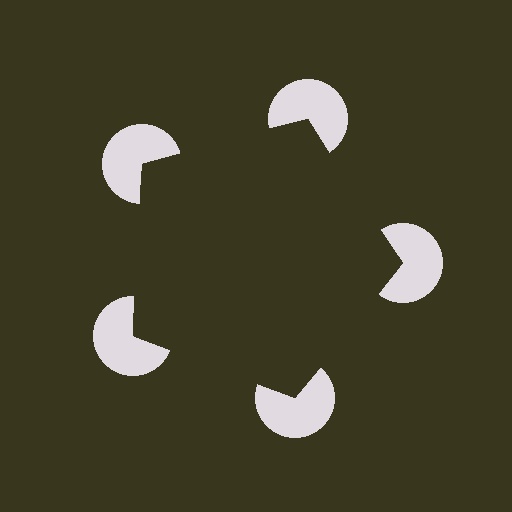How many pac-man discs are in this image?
There are 5 — one at each vertex of the illusory pentagon.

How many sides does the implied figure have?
5 sides.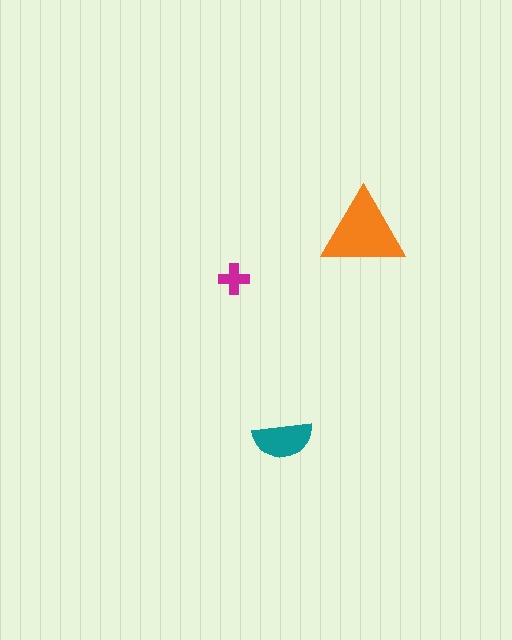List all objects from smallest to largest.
The magenta cross, the teal semicircle, the orange triangle.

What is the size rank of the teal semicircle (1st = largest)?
2nd.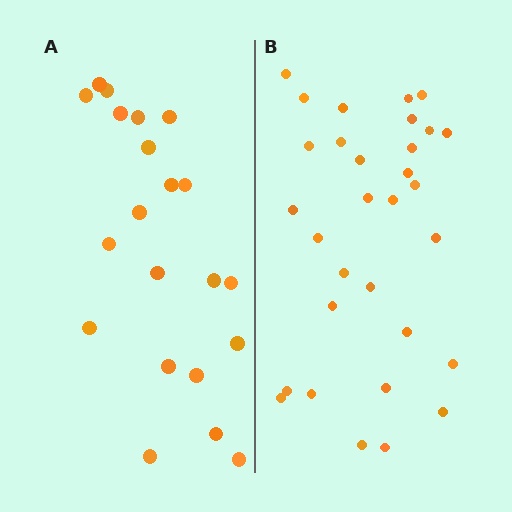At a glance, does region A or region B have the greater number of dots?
Region B (the right region) has more dots.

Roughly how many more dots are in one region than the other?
Region B has roughly 10 or so more dots than region A.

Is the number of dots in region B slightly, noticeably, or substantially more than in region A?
Region B has substantially more. The ratio is roughly 1.5 to 1.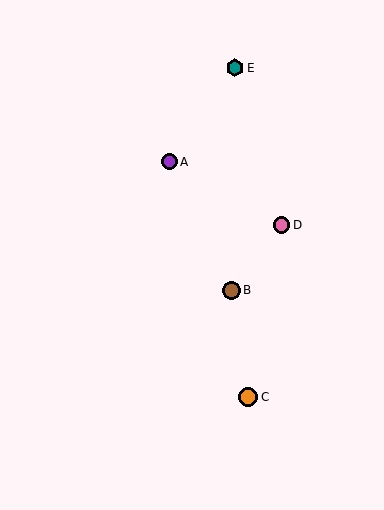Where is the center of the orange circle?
The center of the orange circle is at (248, 397).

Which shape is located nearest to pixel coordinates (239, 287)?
The brown circle (labeled B) at (231, 290) is nearest to that location.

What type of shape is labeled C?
Shape C is an orange circle.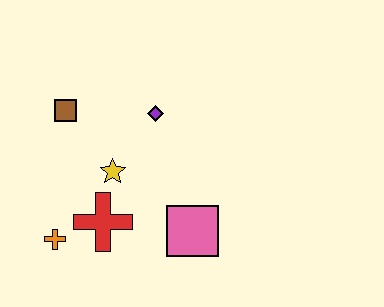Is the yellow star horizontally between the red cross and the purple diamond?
Yes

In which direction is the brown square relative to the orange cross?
The brown square is above the orange cross.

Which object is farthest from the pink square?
The brown square is farthest from the pink square.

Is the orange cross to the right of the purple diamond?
No